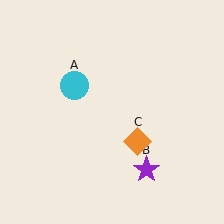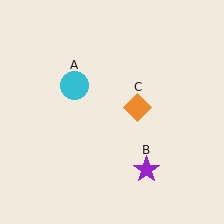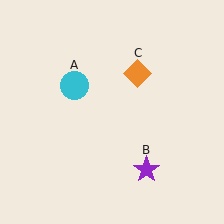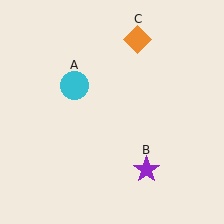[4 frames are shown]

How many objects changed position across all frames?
1 object changed position: orange diamond (object C).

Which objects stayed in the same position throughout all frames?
Cyan circle (object A) and purple star (object B) remained stationary.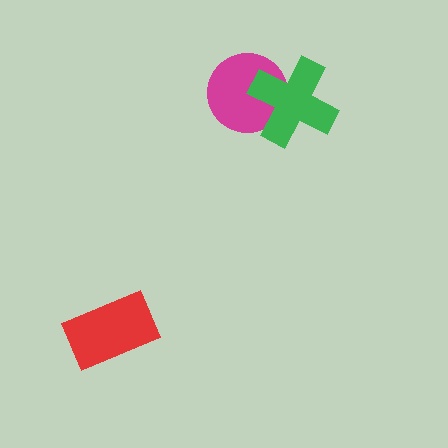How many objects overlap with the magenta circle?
1 object overlaps with the magenta circle.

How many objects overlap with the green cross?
1 object overlaps with the green cross.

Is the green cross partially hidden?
No, no other shape covers it.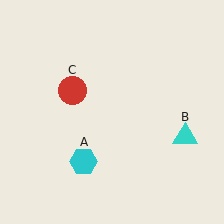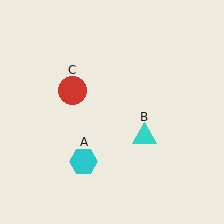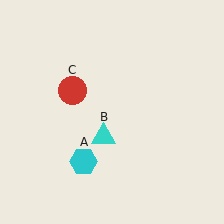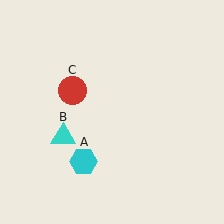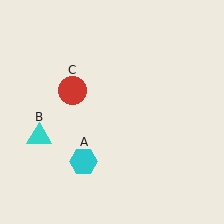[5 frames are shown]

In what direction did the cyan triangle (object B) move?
The cyan triangle (object B) moved left.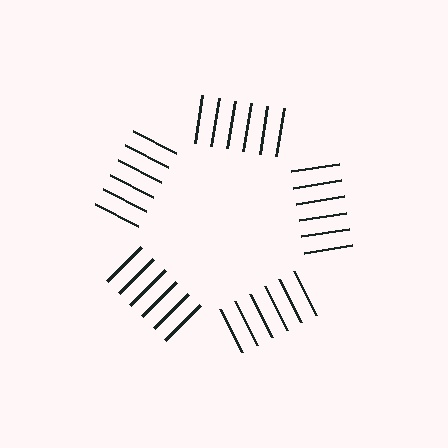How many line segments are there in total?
30 — 6 along each of the 5 edges.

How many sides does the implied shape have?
5 sides — the line-ends trace a pentagon.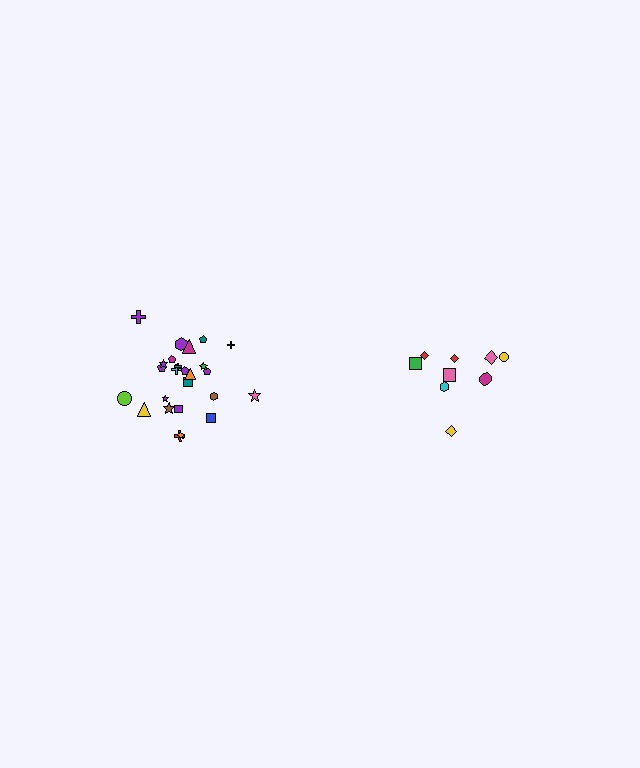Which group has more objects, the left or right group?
The left group.